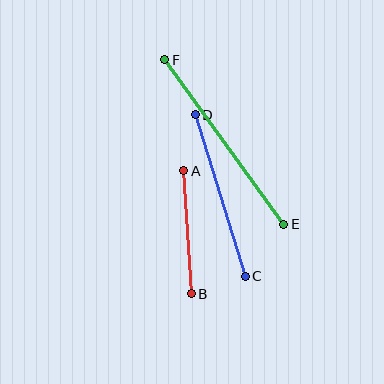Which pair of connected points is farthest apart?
Points E and F are farthest apart.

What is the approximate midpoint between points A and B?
The midpoint is at approximately (187, 232) pixels.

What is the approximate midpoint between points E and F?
The midpoint is at approximately (224, 142) pixels.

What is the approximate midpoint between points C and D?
The midpoint is at approximately (220, 196) pixels.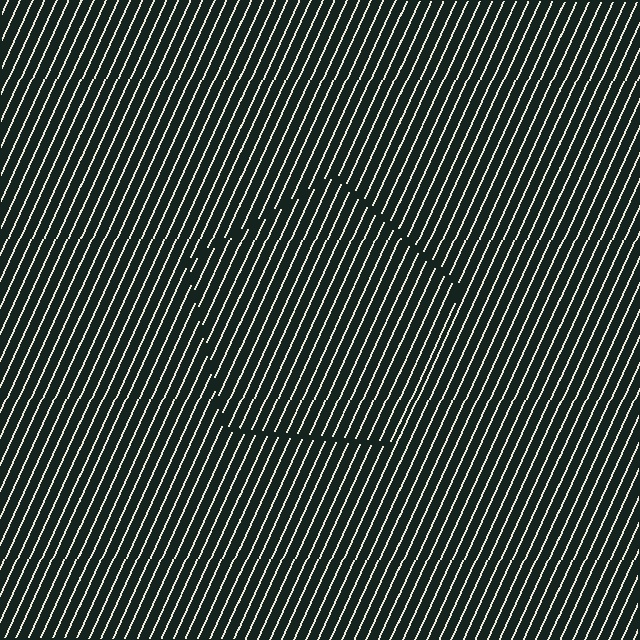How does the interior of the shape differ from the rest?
The interior of the shape contains the same grating, shifted by half a period — the contour is defined by the phase discontinuity where line-ends from the inner and outer gratings abut.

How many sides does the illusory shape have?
5 sides — the line-ends trace a pentagon.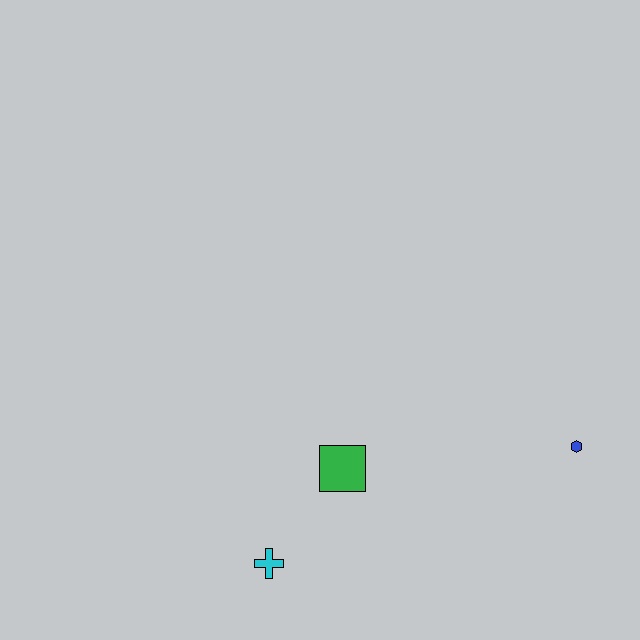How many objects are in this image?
There are 3 objects.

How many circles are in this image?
There are no circles.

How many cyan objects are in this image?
There is 1 cyan object.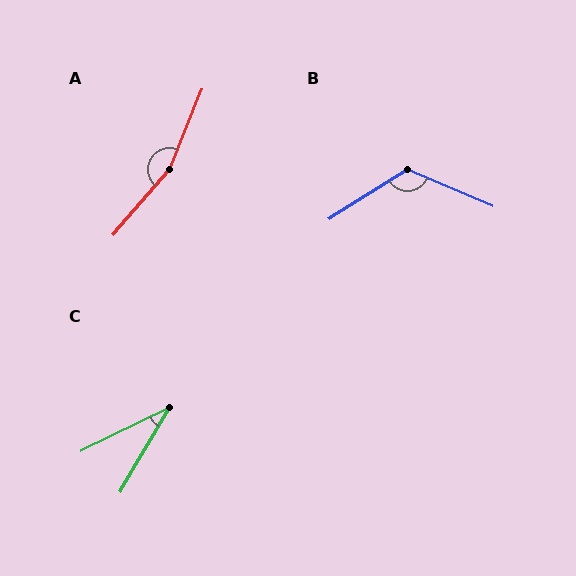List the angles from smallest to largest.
C (34°), B (125°), A (161°).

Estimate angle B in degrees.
Approximately 125 degrees.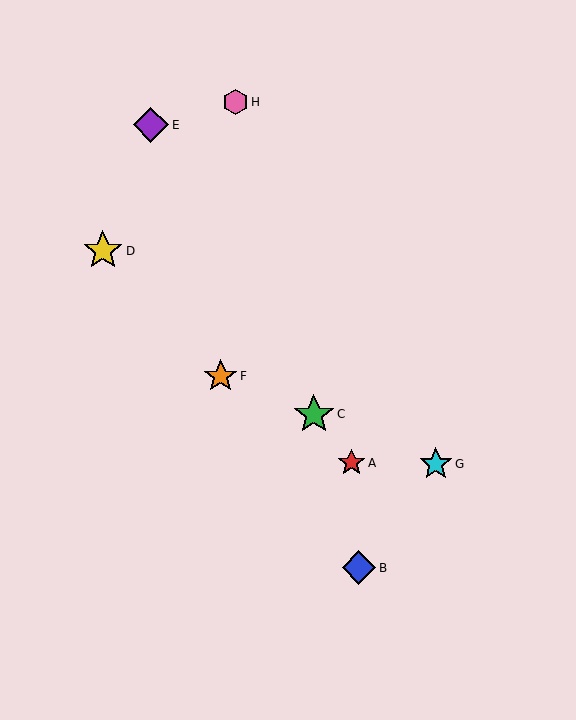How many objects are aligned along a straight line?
3 objects (C, F, G) are aligned along a straight line.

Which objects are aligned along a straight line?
Objects C, F, G are aligned along a straight line.